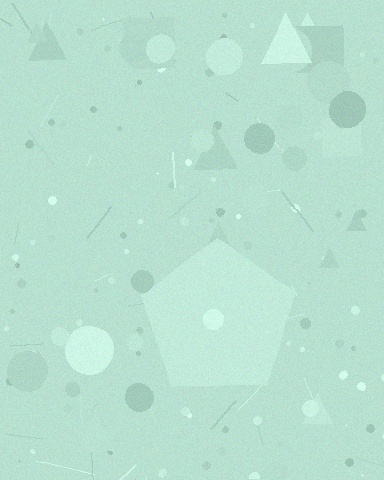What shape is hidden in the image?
A pentagon is hidden in the image.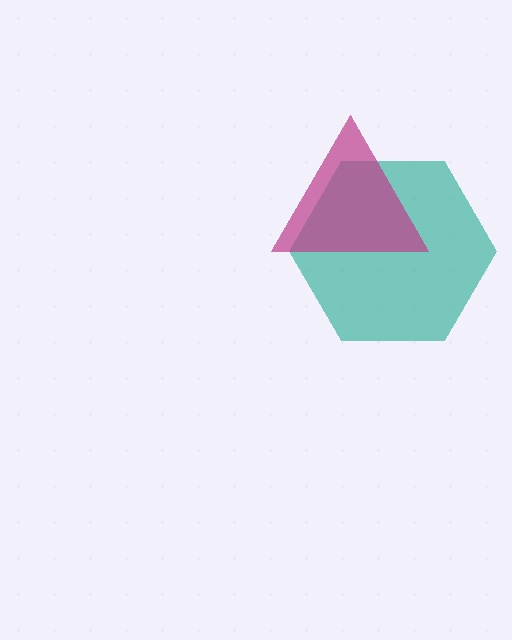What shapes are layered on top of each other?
The layered shapes are: a teal hexagon, a magenta triangle.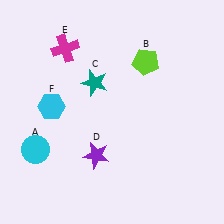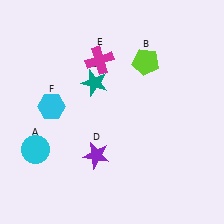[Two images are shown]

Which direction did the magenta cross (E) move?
The magenta cross (E) moved right.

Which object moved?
The magenta cross (E) moved right.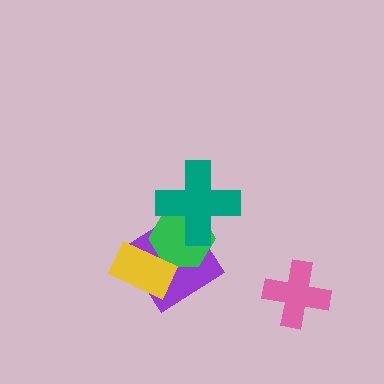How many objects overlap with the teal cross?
2 objects overlap with the teal cross.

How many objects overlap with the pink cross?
0 objects overlap with the pink cross.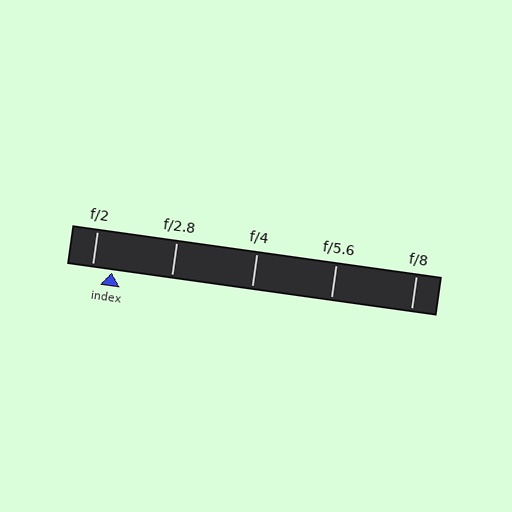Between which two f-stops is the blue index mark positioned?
The index mark is between f/2 and f/2.8.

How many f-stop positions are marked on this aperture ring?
There are 5 f-stop positions marked.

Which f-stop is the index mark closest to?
The index mark is closest to f/2.